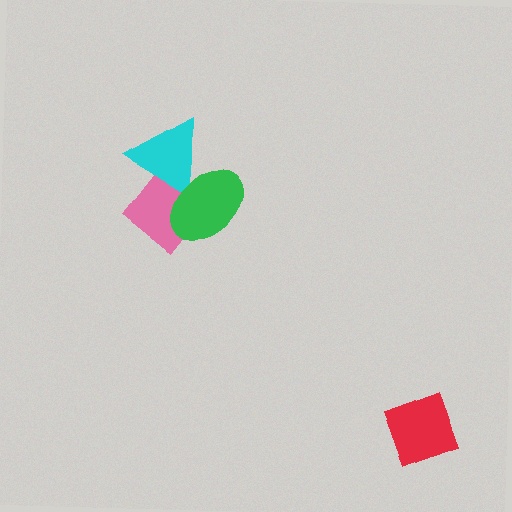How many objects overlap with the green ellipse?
2 objects overlap with the green ellipse.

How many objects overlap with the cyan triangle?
2 objects overlap with the cyan triangle.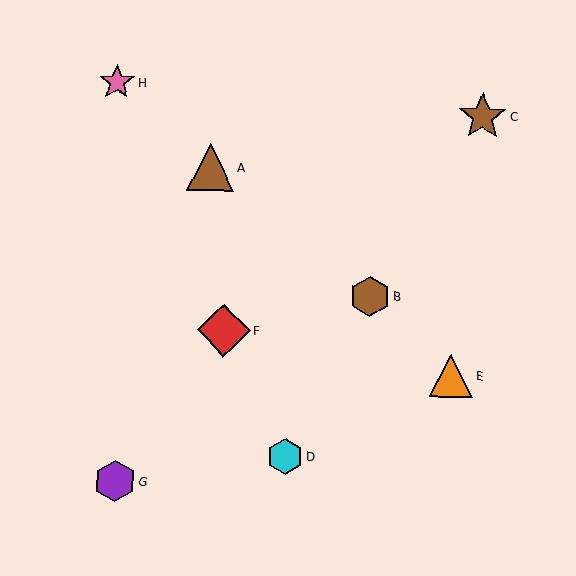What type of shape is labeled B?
Shape B is a brown hexagon.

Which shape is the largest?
The red diamond (labeled F) is the largest.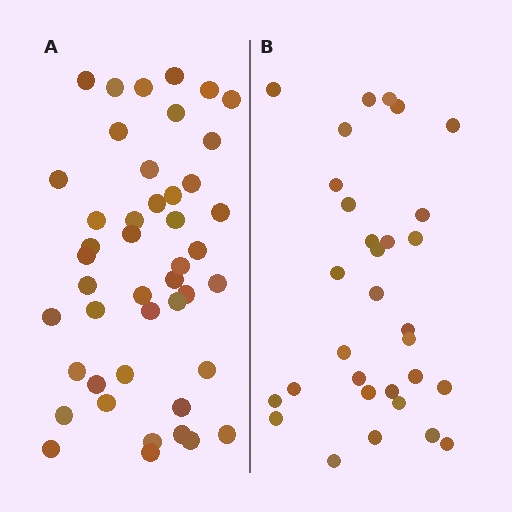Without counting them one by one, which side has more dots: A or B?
Region A (the left region) has more dots.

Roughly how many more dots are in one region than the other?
Region A has approximately 15 more dots than region B.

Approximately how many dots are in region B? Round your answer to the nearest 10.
About 30 dots. (The exact count is 31, which rounds to 30.)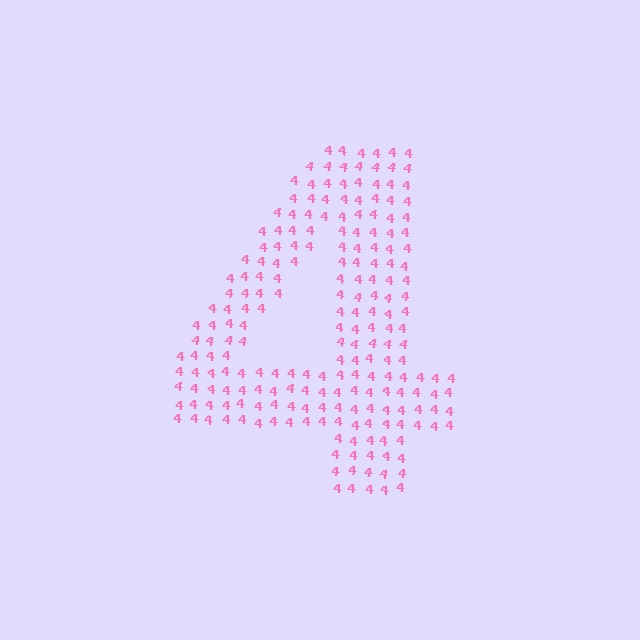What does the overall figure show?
The overall figure shows the digit 4.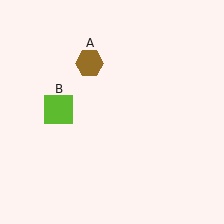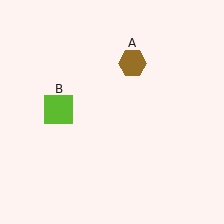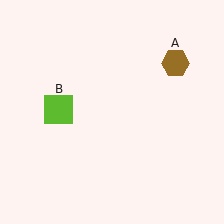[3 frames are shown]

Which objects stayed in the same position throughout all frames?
Lime square (object B) remained stationary.